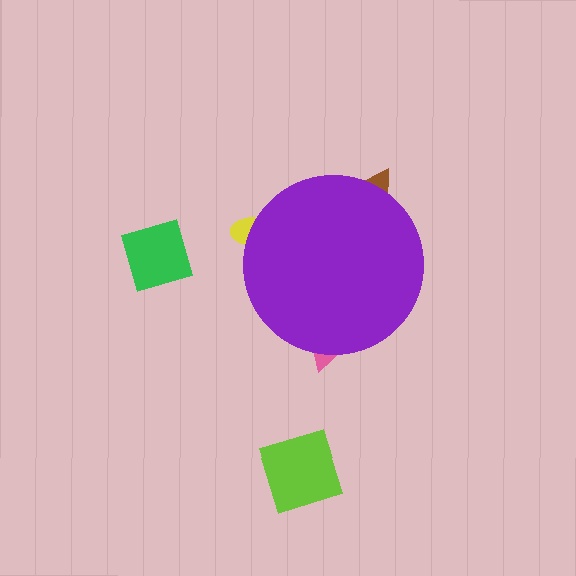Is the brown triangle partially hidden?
Yes, the brown triangle is partially hidden behind the purple circle.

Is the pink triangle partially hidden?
Yes, the pink triangle is partially hidden behind the purple circle.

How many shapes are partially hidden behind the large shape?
3 shapes are partially hidden.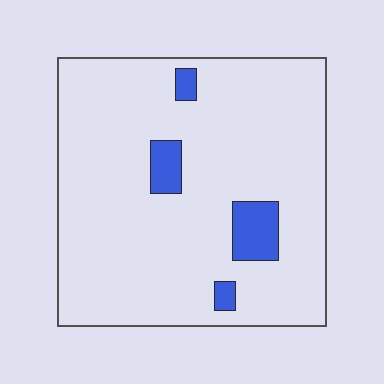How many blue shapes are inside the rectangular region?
4.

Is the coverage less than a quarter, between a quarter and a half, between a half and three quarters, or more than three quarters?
Less than a quarter.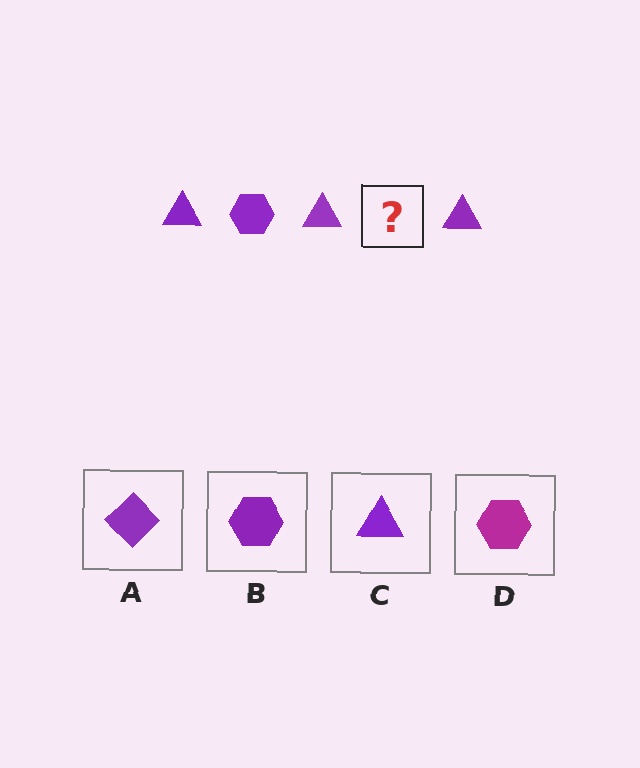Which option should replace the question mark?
Option B.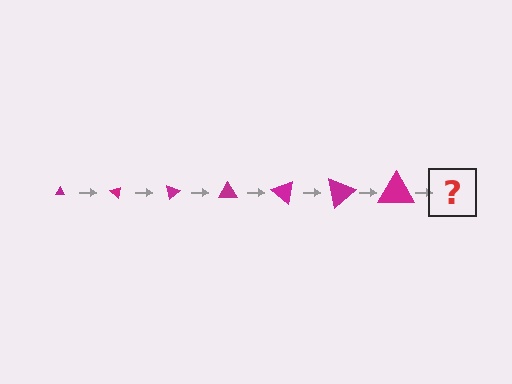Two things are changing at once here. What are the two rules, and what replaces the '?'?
The two rules are that the triangle grows larger each step and it rotates 40 degrees each step. The '?' should be a triangle, larger than the previous one and rotated 280 degrees from the start.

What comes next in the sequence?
The next element should be a triangle, larger than the previous one and rotated 280 degrees from the start.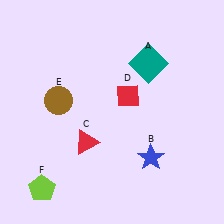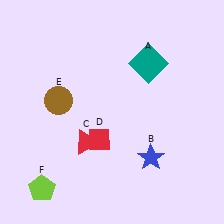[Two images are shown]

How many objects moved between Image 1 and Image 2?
1 object moved between the two images.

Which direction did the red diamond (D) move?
The red diamond (D) moved down.